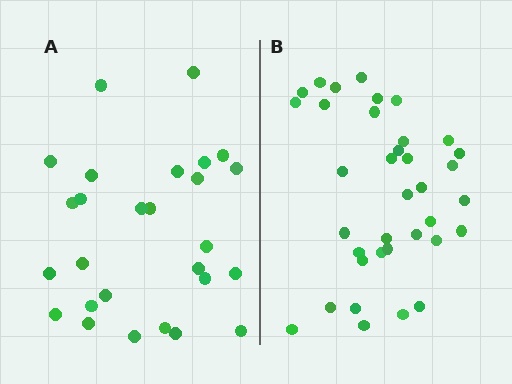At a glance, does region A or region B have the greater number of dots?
Region B (the right region) has more dots.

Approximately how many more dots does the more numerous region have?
Region B has roughly 8 or so more dots than region A.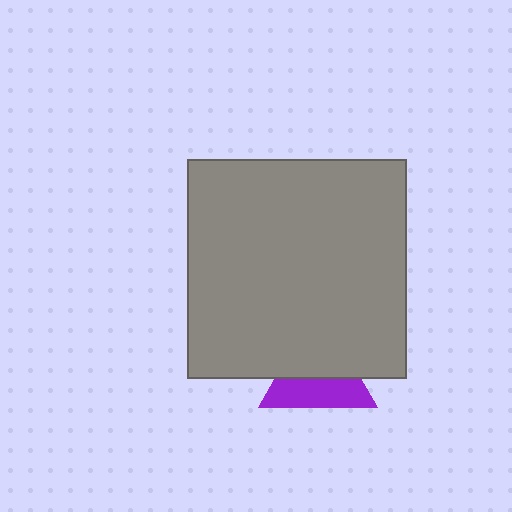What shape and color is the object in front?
The object in front is a gray square.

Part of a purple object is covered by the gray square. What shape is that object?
It is a triangle.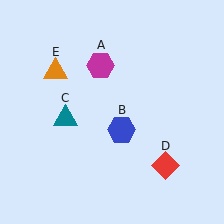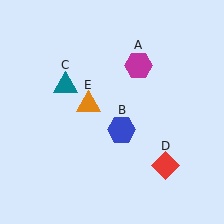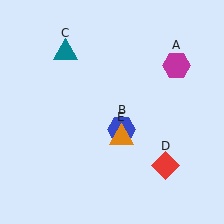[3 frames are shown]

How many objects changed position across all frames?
3 objects changed position: magenta hexagon (object A), teal triangle (object C), orange triangle (object E).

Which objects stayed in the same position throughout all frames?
Blue hexagon (object B) and red diamond (object D) remained stationary.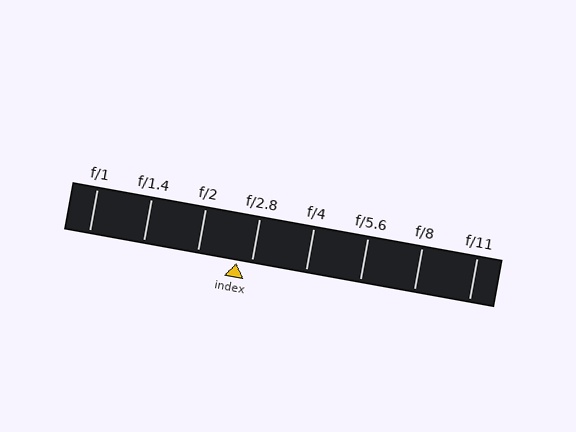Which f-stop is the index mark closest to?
The index mark is closest to f/2.8.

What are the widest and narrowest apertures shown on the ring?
The widest aperture shown is f/1 and the narrowest is f/11.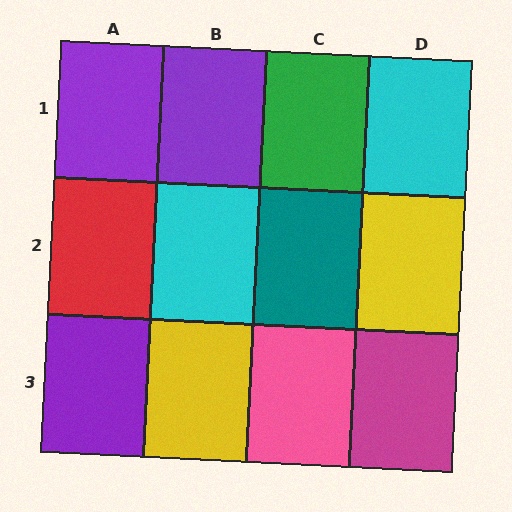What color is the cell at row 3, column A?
Purple.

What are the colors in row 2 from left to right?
Red, cyan, teal, yellow.